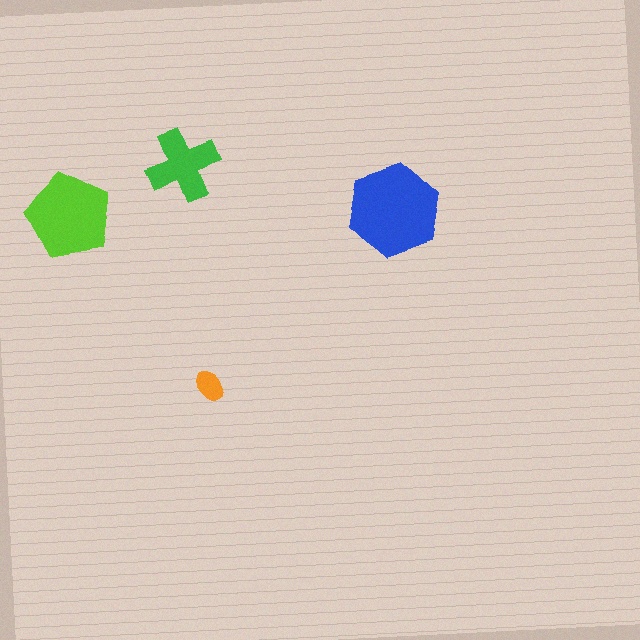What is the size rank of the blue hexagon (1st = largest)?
1st.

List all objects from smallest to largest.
The orange ellipse, the green cross, the lime pentagon, the blue hexagon.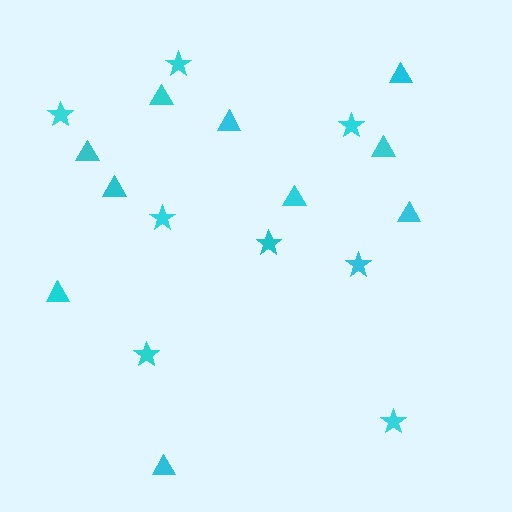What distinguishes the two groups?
There are 2 groups: one group of triangles (10) and one group of stars (8).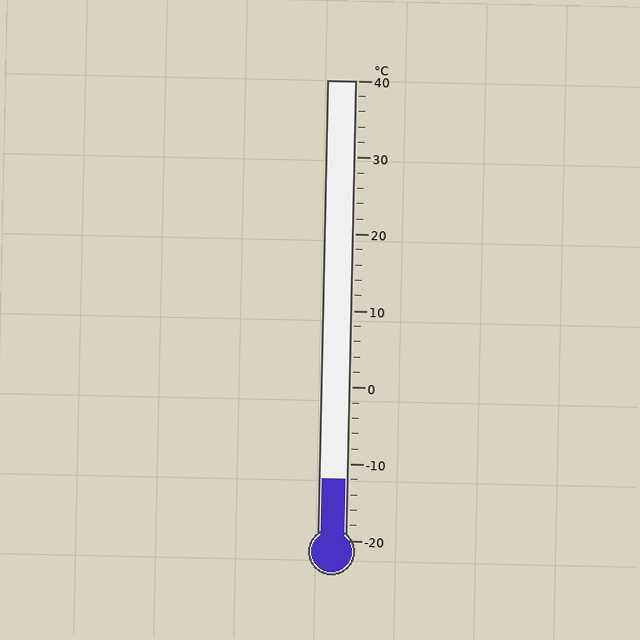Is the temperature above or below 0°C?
The temperature is below 0°C.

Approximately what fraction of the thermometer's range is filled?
The thermometer is filled to approximately 15% of its range.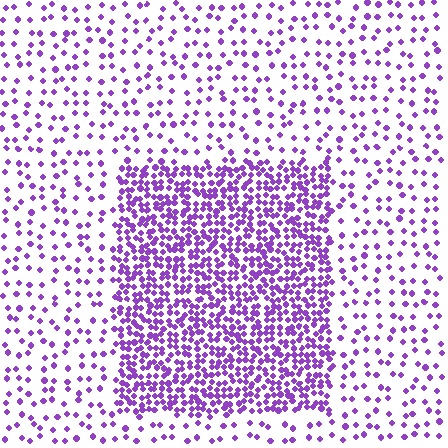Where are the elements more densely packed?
The elements are more densely packed inside the rectangle boundary.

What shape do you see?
I see a rectangle.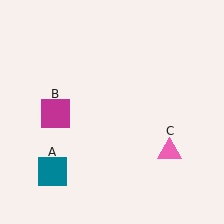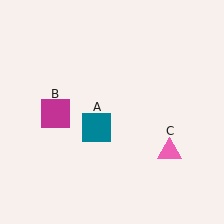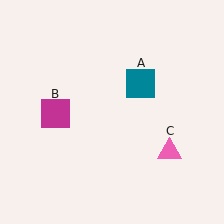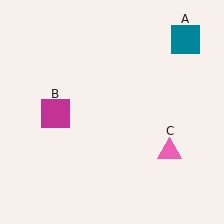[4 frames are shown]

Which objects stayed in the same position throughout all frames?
Magenta square (object B) and pink triangle (object C) remained stationary.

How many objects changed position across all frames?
1 object changed position: teal square (object A).